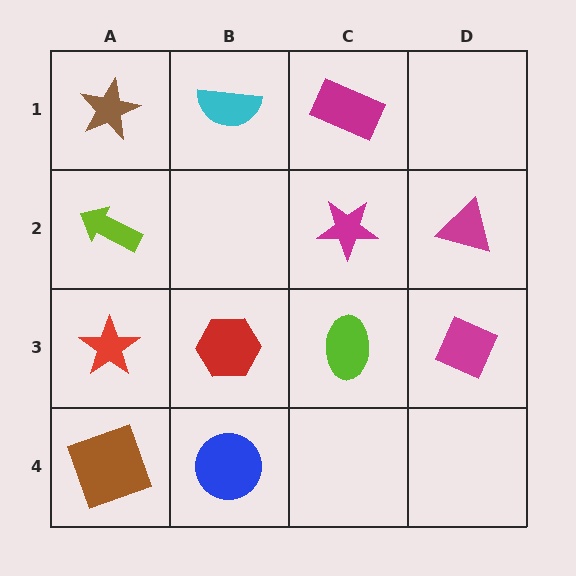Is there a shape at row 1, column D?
No, that cell is empty.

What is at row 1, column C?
A magenta rectangle.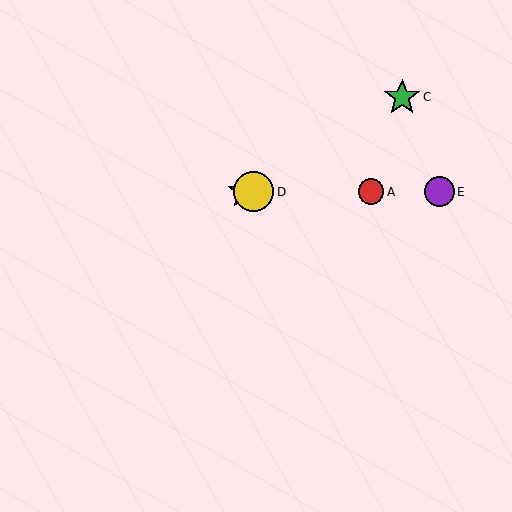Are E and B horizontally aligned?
Yes, both are at y≈192.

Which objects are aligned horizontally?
Objects A, B, D, E are aligned horizontally.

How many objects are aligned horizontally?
4 objects (A, B, D, E) are aligned horizontally.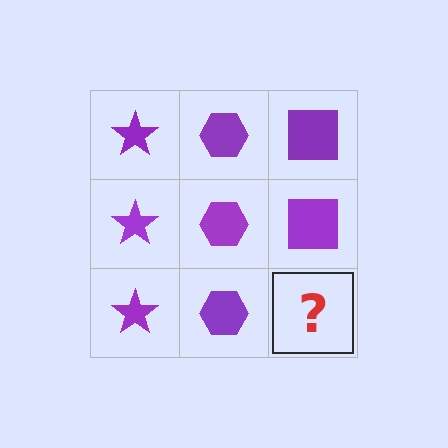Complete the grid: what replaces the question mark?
The question mark should be replaced with a purple square.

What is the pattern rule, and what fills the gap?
The rule is that each column has a consistent shape. The gap should be filled with a purple square.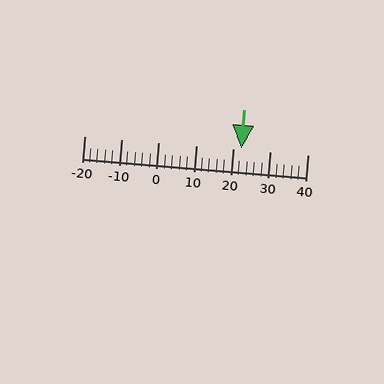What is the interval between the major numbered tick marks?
The major tick marks are spaced 10 units apart.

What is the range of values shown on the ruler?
The ruler shows values from -20 to 40.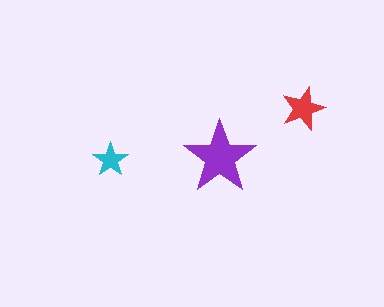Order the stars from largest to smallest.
the purple one, the red one, the cyan one.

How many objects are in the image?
There are 3 objects in the image.